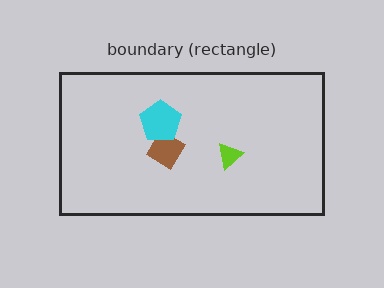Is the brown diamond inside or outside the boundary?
Inside.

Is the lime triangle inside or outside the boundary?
Inside.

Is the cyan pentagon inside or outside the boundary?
Inside.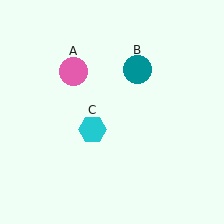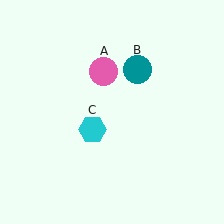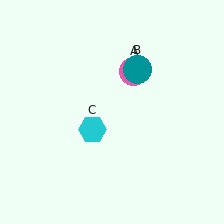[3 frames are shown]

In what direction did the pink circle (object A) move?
The pink circle (object A) moved right.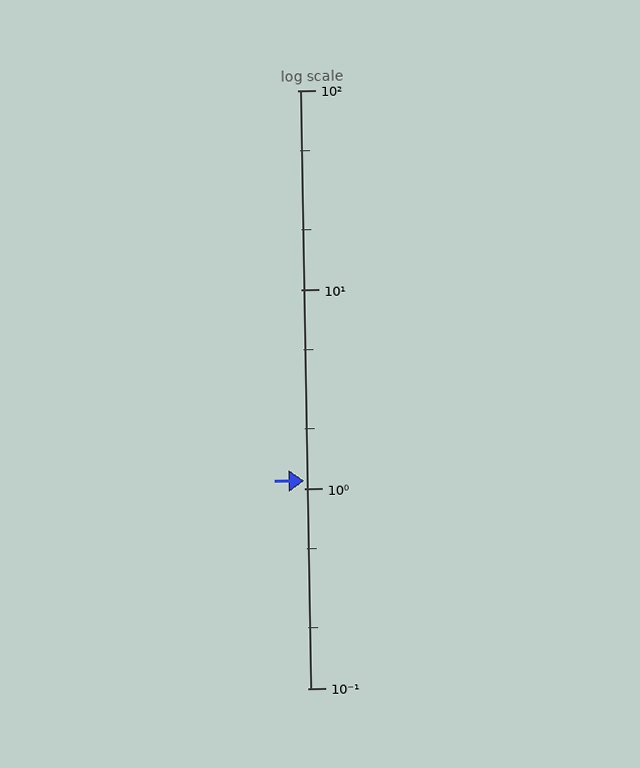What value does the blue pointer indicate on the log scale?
The pointer indicates approximately 1.1.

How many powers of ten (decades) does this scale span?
The scale spans 3 decades, from 0.1 to 100.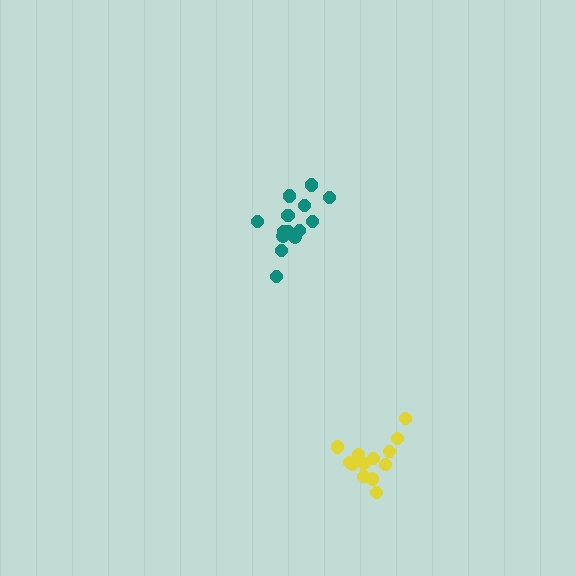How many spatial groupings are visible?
There are 2 spatial groupings.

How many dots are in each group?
Group 1: 13 dots, Group 2: 14 dots (27 total).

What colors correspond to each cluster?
The clusters are colored: yellow, teal.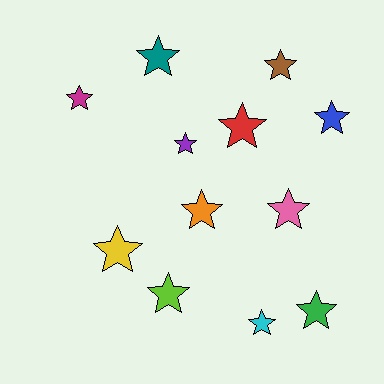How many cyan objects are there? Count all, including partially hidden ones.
There is 1 cyan object.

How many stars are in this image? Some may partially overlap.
There are 12 stars.